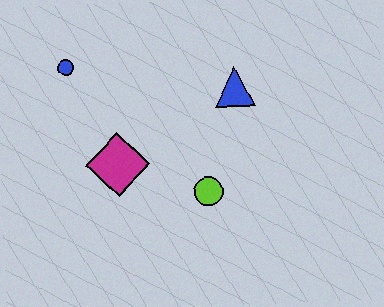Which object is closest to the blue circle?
The magenta diamond is closest to the blue circle.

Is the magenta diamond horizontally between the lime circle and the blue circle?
Yes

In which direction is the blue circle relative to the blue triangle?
The blue circle is to the left of the blue triangle.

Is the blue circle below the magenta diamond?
No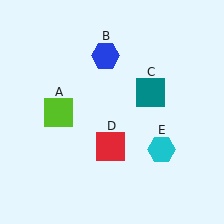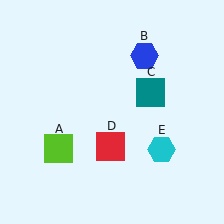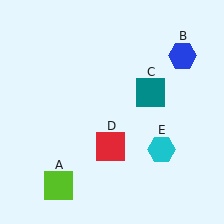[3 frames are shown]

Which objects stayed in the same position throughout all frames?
Teal square (object C) and red square (object D) and cyan hexagon (object E) remained stationary.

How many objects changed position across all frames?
2 objects changed position: lime square (object A), blue hexagon (object B).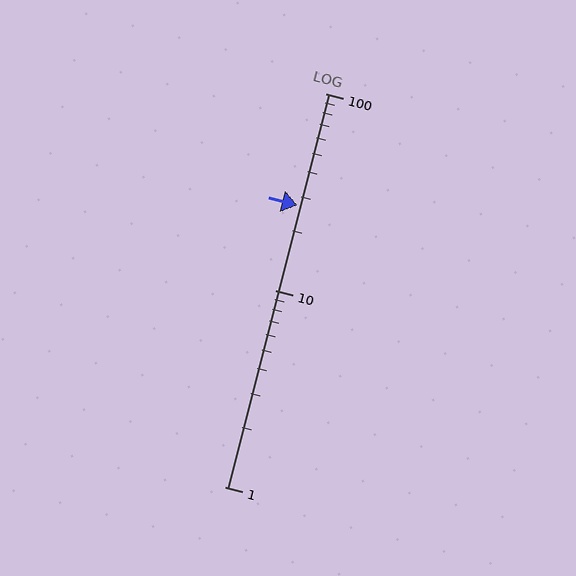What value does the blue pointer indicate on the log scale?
The pointer indicates approximately 27.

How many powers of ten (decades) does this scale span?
The scale spans 2 decades, from 1 to 100.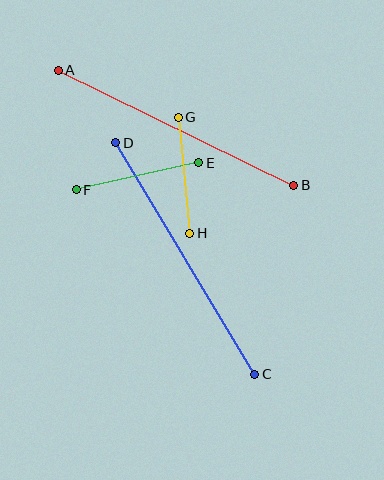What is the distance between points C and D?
The distance is approximately 270 pixels.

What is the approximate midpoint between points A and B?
The midpoint is at approximately (176, 128) pixels.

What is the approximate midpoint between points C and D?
The midpoint is at approximately (185, 258) pixels.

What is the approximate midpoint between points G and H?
The midpoint is at approximately (184, 175) pixels.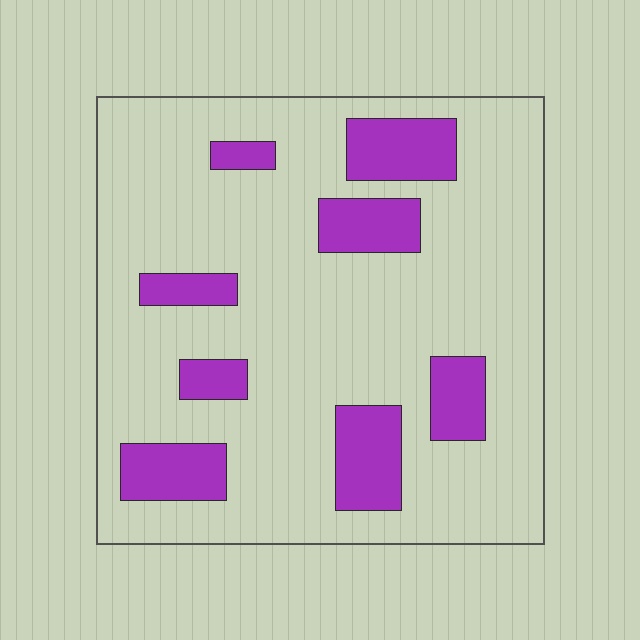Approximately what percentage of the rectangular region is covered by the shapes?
Approximately 20%.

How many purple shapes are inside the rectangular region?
8.